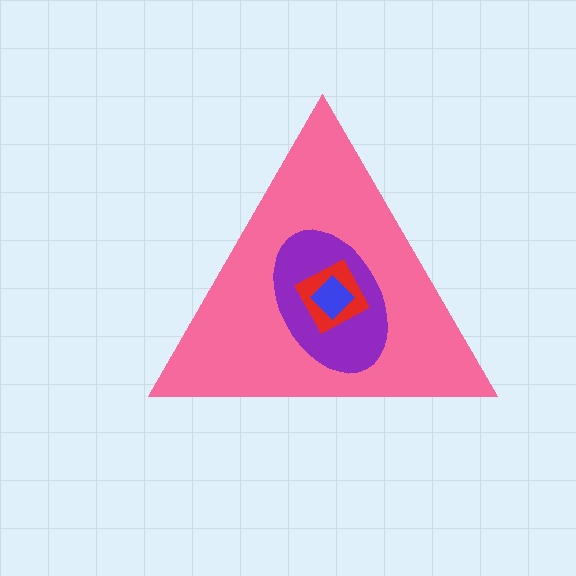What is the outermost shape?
The pink triangle.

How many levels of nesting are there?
4.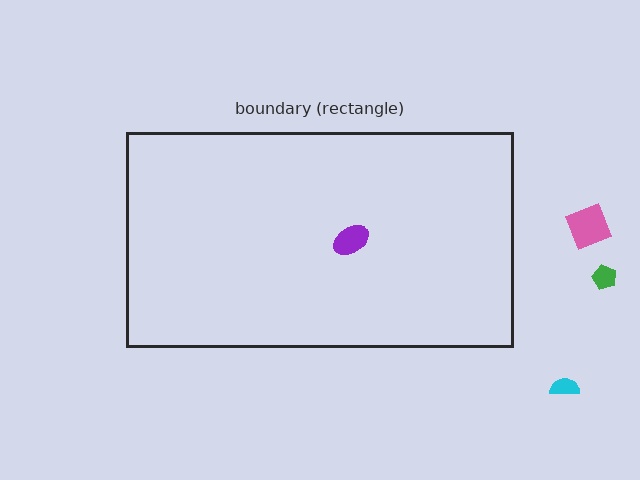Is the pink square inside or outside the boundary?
Outside.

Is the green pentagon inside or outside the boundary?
Outside.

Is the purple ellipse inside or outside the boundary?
Inside.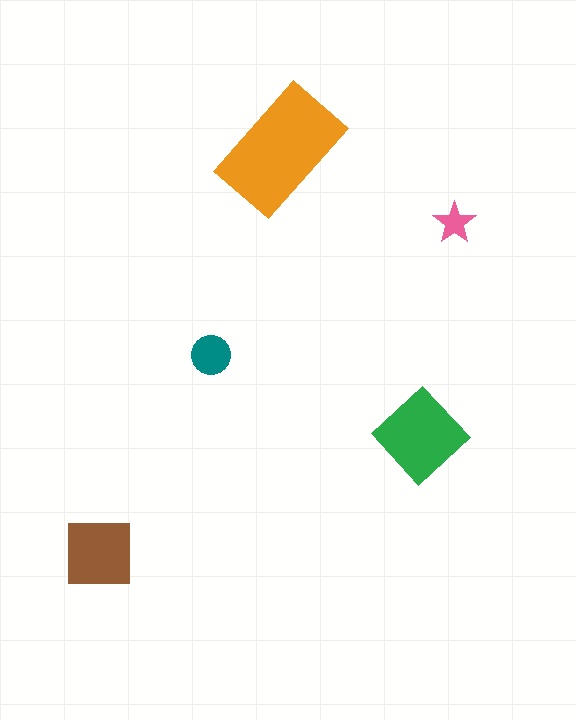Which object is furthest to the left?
The brown square is leftmost.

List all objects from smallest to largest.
The pink star, the teal circle, the brown square, the green diamond, the orange rectangle.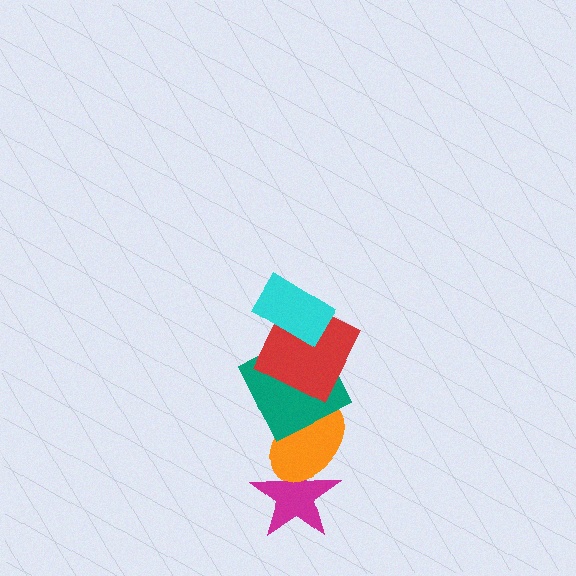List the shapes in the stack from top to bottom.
From top to bottom: the cyan rectangle, the red square, the teal square, the orange ellipse, the magenta star.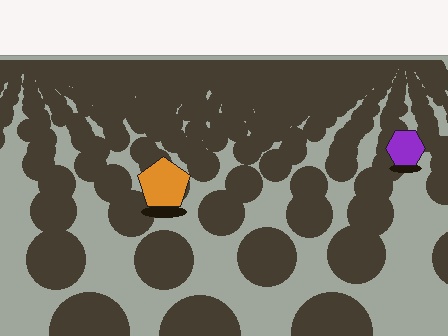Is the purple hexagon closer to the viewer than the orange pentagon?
No. The orange pentagon is closer — you can tell from the texture gradient: the ground texture is coarser near it.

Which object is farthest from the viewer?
The purple hexagon is farthest from the viewer. It appears smaller and the ground texture around it is denser.